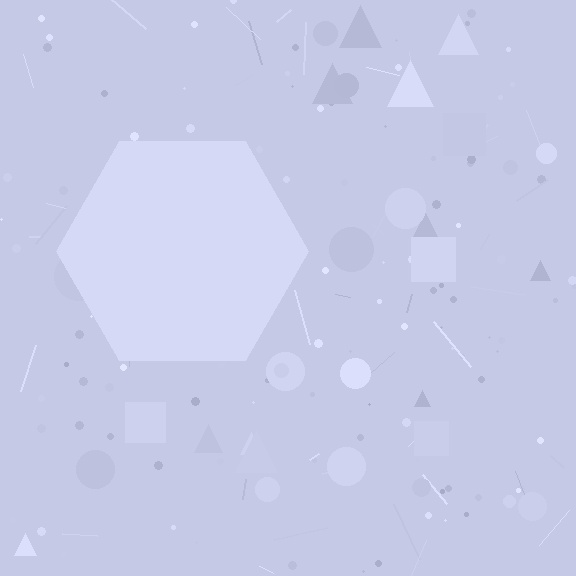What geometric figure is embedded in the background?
A hexagon is embedded in the background.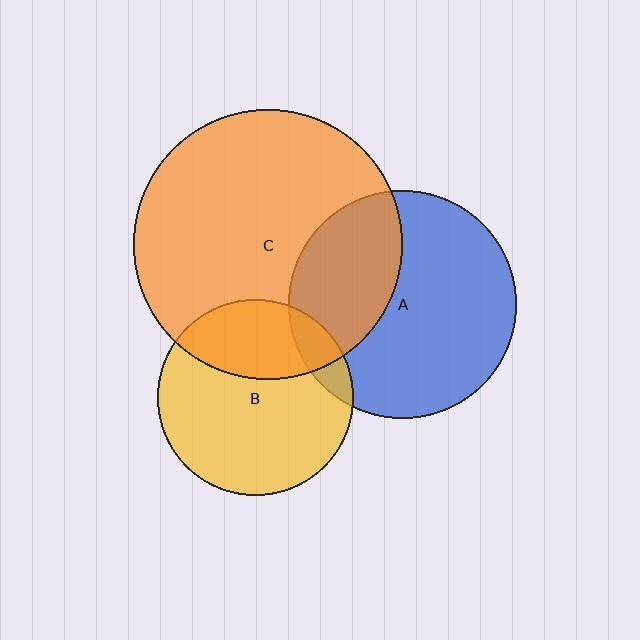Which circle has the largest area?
Circle C (orange).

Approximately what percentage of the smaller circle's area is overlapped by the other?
Approximately 30%.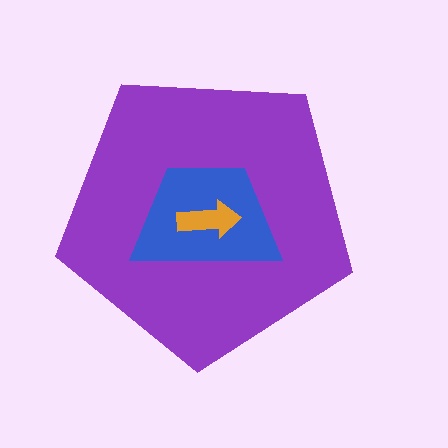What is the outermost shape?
The purple pentagon.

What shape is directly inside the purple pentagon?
The blue trapezoid.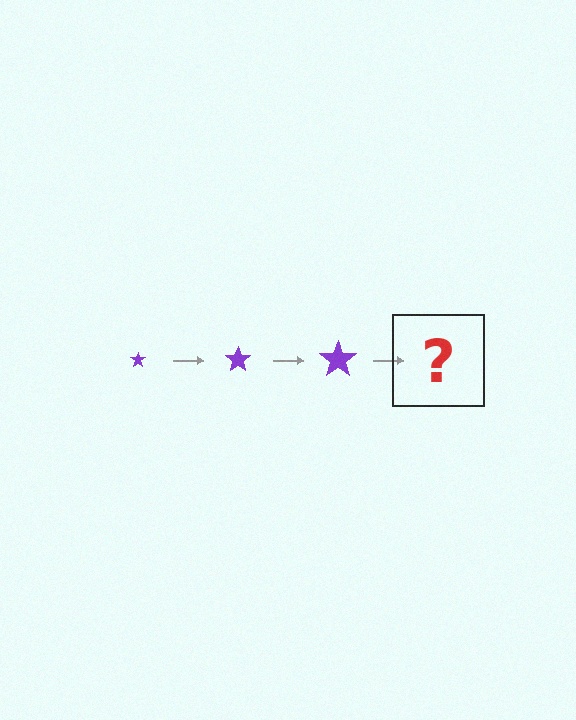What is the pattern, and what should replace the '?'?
The pattern is that the star gets progressively larger each step. The '?' should be a purple star, larger than the previous one.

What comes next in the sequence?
The next element should be a purple star, larger than the previous one.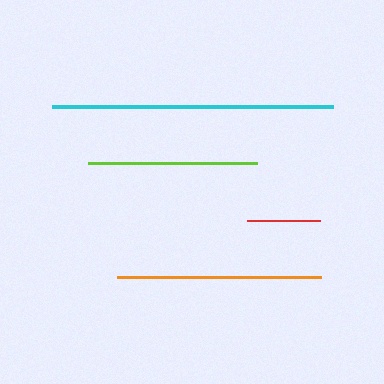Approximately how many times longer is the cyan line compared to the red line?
The cyan line is approximately 3.8 times the length of the red line.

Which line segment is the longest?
The cyan line is the longest at approximately 281 pixels.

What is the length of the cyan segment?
The cyan segment is approximately 281 pixels long.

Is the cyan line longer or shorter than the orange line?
The cyan line is longer than the orange line.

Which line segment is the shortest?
The red line is the shortest at approximately 73 pixels.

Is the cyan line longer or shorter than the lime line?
The cyan line is longer than the lime line.